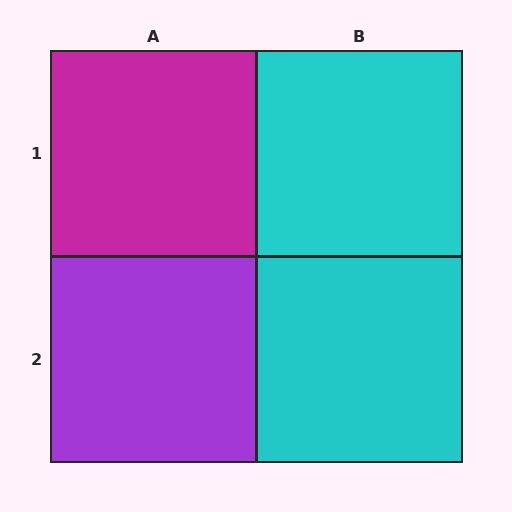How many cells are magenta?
1 cell is magenta.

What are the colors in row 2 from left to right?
Purple, cyan.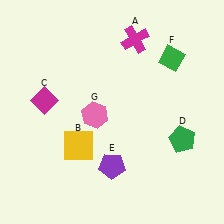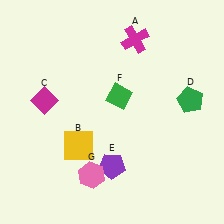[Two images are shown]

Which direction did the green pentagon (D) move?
The green pentagon (D) moved up.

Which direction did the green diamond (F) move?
The green diamond (F) moved left.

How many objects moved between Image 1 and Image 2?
3 objects moved between the two images.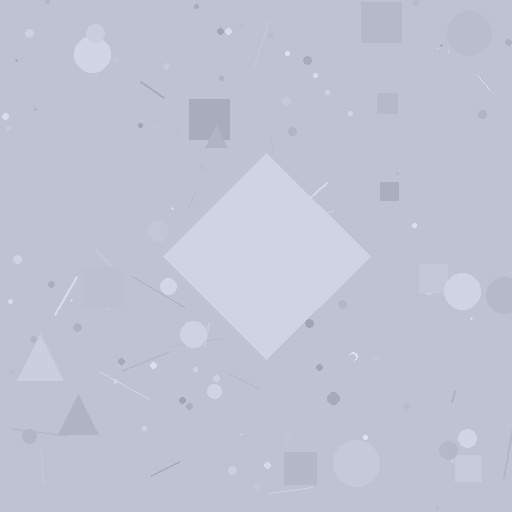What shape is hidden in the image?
A diamond is hidden in the image.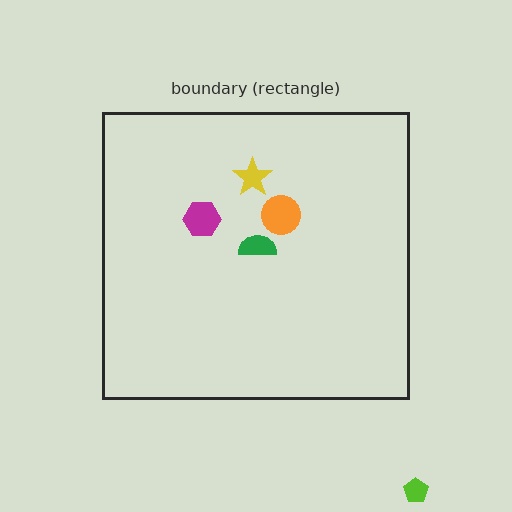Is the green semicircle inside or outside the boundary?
Inside.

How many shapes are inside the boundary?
4 inside, 1 outside.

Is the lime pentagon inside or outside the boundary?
Outside.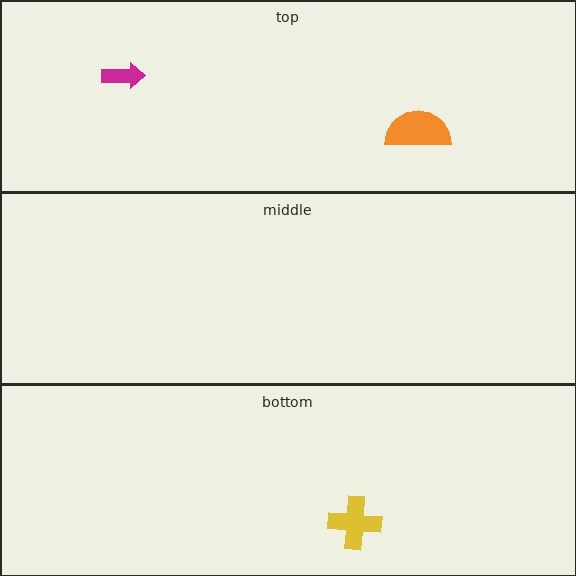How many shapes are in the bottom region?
1.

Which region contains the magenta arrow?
The top region.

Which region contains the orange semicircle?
The top region.